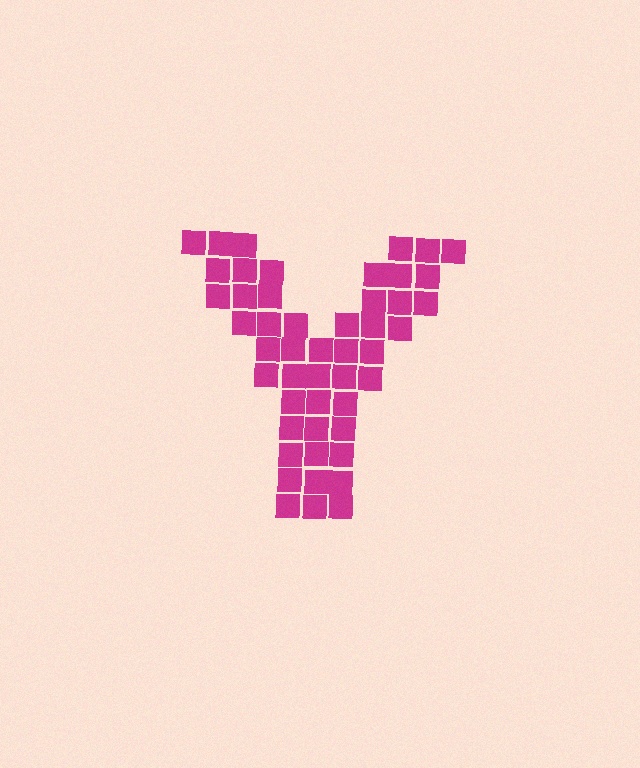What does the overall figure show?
The overall figure shows the letter Y.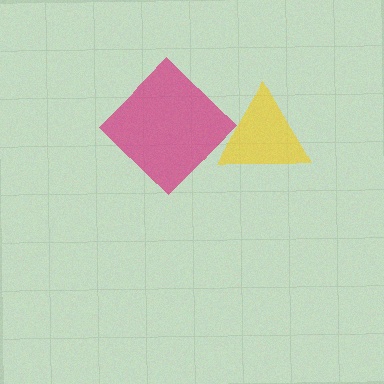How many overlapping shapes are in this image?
There are 2 overlapping shapes in the image.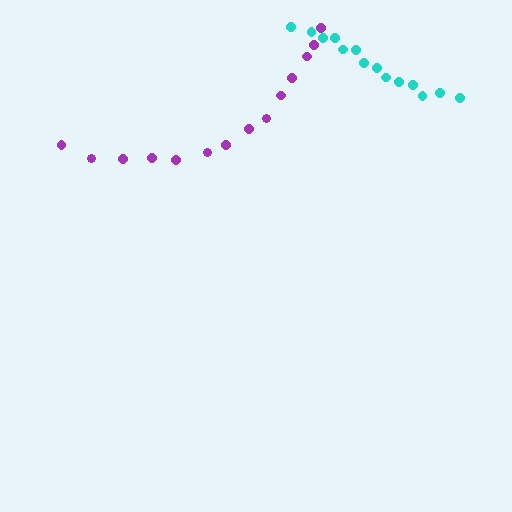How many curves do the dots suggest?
There are 2 distinct paths.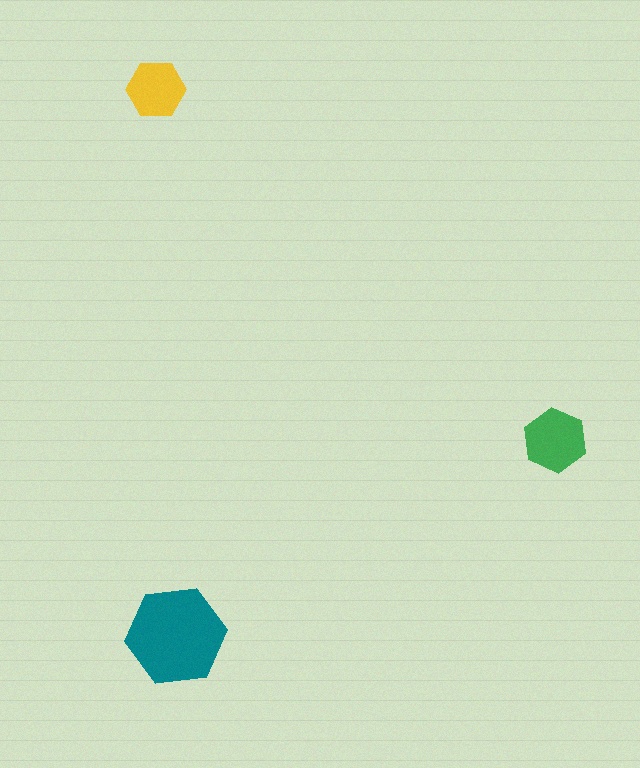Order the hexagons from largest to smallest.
the teal one, the green one, the yellow one.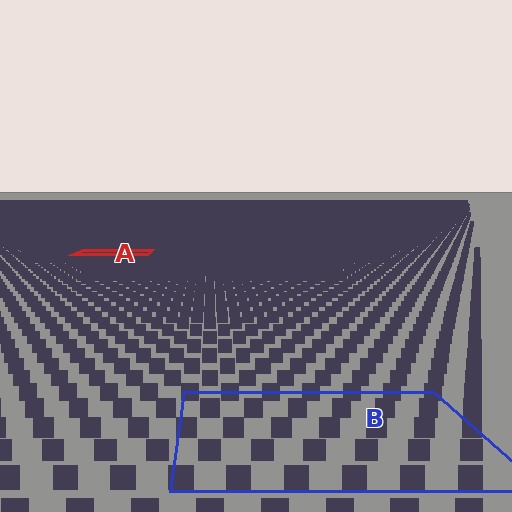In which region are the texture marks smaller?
The texture marks are smaller in region A, because it is farther away.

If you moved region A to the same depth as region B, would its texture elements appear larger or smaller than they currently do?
They would appear larger. At a closer depth, the same texture elements are projected at a bigger on-screen size.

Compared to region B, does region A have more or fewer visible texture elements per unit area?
Region A has more texture elements per unit area — they are packed more densely because it is farther away.